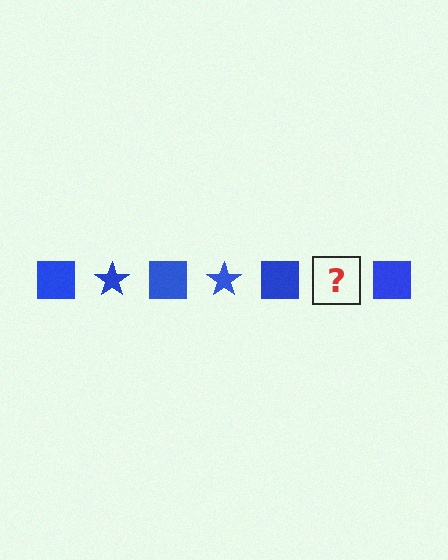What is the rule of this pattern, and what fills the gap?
The rule is that the pattern cycles through square, star shapes in blue. The gap should be filled with a blue star.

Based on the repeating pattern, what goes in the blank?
The blank should be a blue star.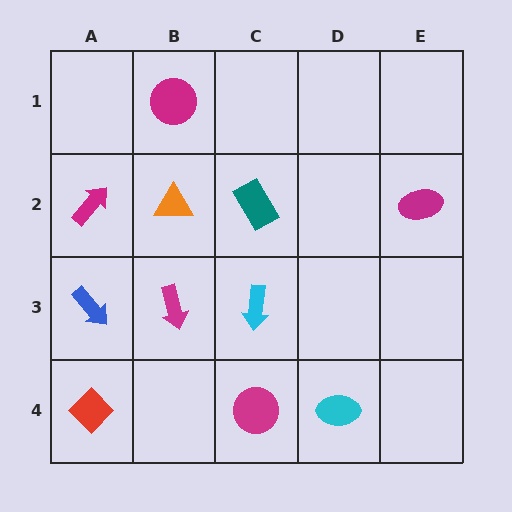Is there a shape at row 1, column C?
No, that cell is empty.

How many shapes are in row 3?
3 shapes.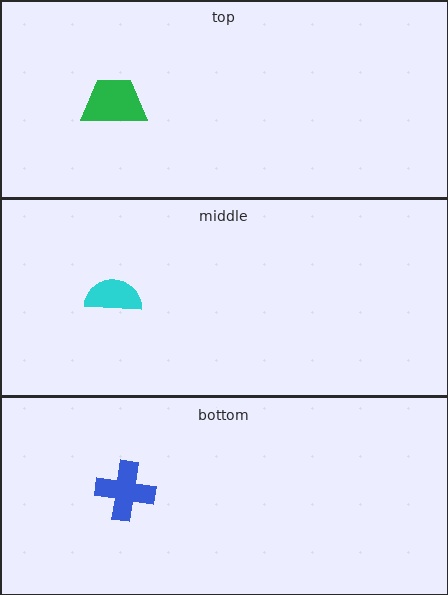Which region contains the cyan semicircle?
The middle region.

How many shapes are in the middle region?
1.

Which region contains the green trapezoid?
The top region.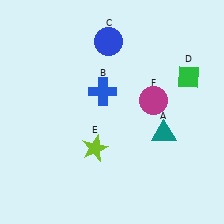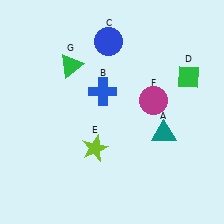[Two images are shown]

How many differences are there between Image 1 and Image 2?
There is 1 difference between the two images.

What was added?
A green triangle (G) was added in Image 2.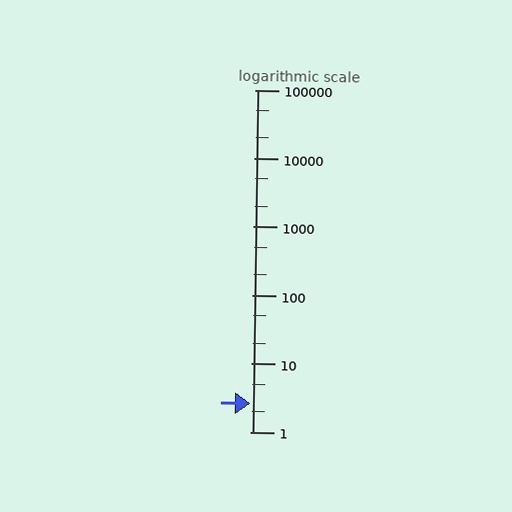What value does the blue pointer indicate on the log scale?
The pointer indicates approximately 2.6.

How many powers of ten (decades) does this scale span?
The scale spans 5 decades, from 1 to 100000.